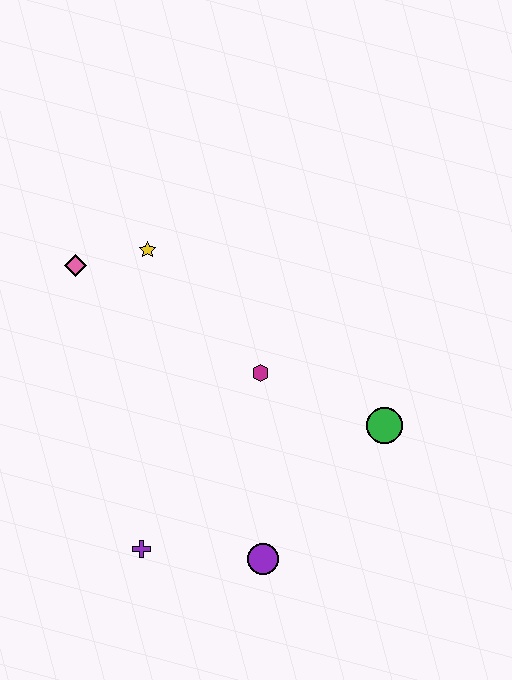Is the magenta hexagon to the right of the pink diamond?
Yes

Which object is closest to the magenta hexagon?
The green circle is closest to the magenta hexagon.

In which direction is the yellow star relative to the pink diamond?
The yellow star is to the right of the pink diamond.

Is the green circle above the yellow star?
No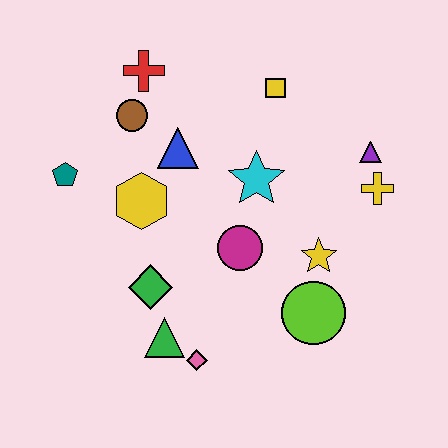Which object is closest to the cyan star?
The magenta circle is closest to the cyan star.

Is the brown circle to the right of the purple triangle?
No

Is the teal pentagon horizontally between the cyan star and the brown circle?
No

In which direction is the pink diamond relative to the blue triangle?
The pink diamond is below the blue triangle.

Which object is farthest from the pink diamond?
The red cross is farthest from the pink diamond.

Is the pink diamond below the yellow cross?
Yes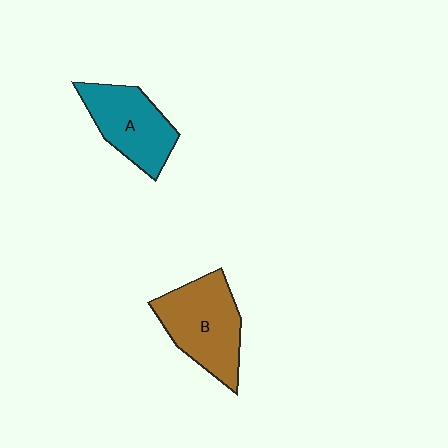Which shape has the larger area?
Shape B (brown).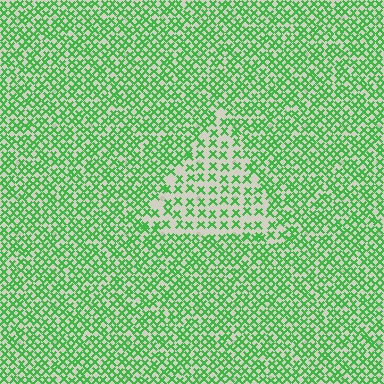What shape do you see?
I see a triangle.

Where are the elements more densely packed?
The elements are more densely packed outside the triangle boundary.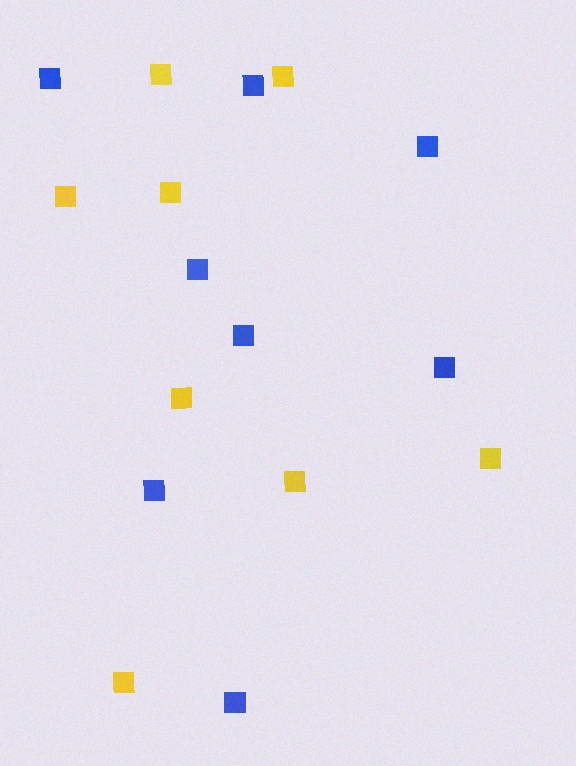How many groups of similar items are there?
There are 2 groups: one group of yellow squares (8) and one group of blue squares (8).